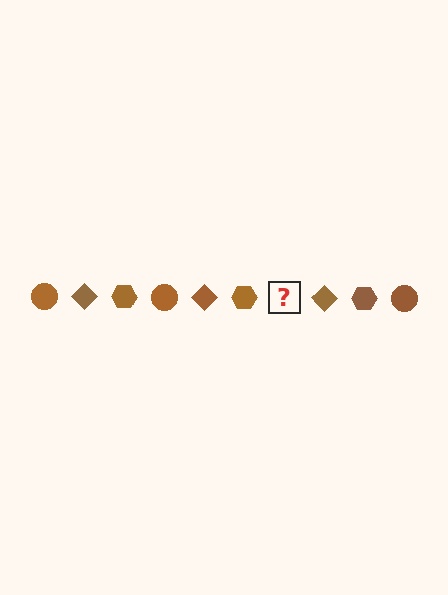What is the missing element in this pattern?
The missing element is a brown circle.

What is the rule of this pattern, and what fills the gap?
The rule is that the pattern cycles through circle, diamond, hexagon shapes in brown. The gap should be filled with a brown circle.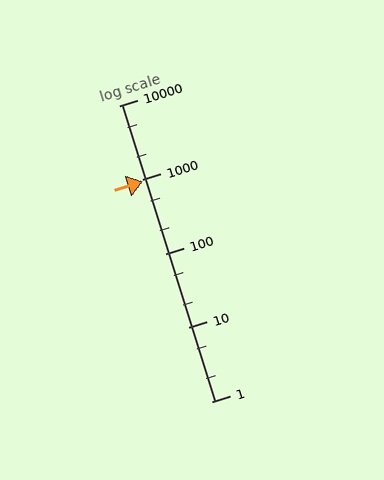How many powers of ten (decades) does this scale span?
The scale spans 4 decades, from 1 to 10000.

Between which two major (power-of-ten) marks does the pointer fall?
The pointer is between 100 and 1000.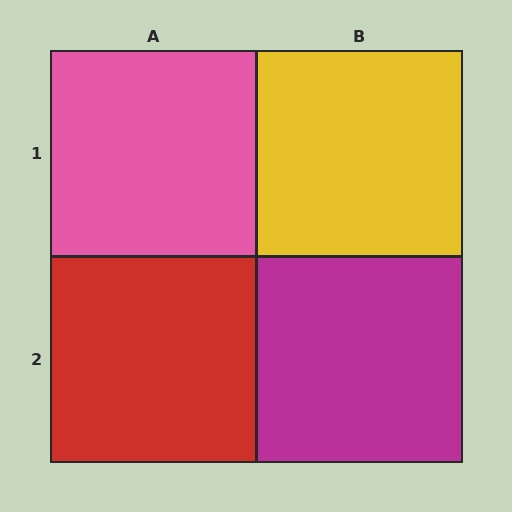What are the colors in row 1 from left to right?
Pink, yellow.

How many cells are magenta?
1 cell is magenta.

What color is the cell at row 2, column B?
Magenta.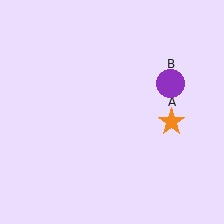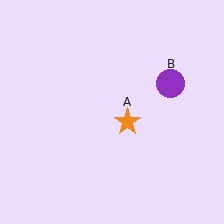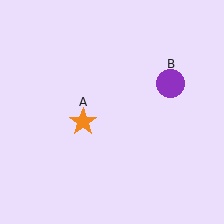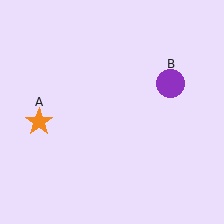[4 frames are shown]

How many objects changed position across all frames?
1 object changed position: orange star (object A).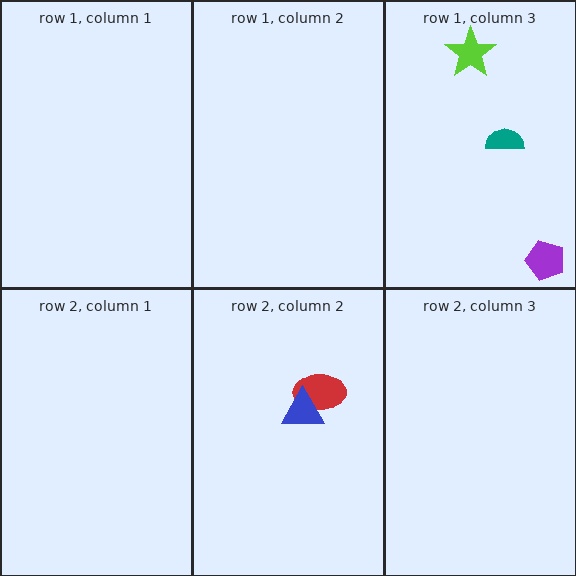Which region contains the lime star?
The row 1, column 3 region.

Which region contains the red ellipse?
The row 2, column 2 region.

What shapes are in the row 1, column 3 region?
The lime star, the teal semicircle, the purple pentagon.